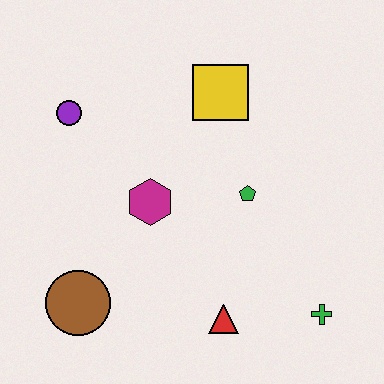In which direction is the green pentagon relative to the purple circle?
The green pentagon is to the right of the purple circle.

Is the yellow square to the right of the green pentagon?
No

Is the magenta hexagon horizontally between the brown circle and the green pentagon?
Yes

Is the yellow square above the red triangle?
Yes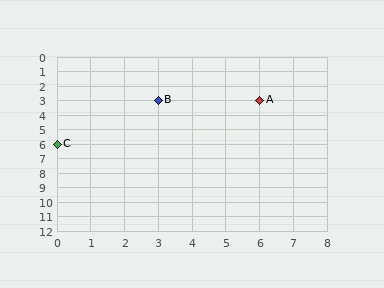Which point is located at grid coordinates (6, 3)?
Point A is at (6, 3).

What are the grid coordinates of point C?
Point C is at grid coordinates (0, 6).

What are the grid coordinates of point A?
Point A is at grid coordinates (6, 3).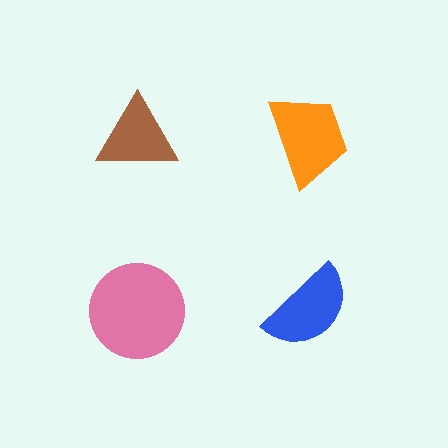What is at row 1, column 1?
A brown triangle.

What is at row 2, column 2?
A blue semicircle.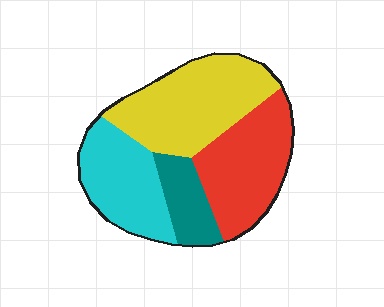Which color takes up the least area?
Teal, at roughly 10%.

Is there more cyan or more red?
Red.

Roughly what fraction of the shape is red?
Red covers around 30% of the shape.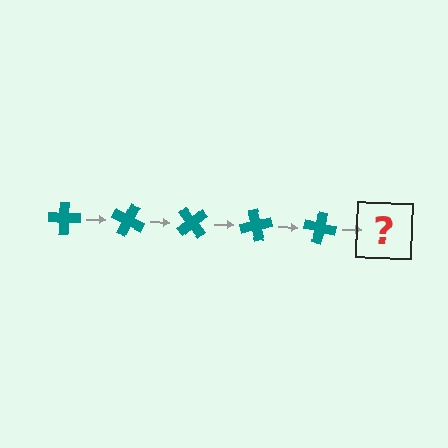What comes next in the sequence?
The next element should be a teal cross rotated 125 degrees.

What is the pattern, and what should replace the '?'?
The pattern is that the cross rotates 25 degrees each step. The '?' should be a teal cross rotated 125 degrees.